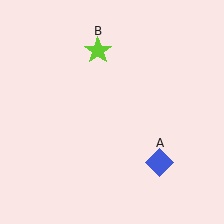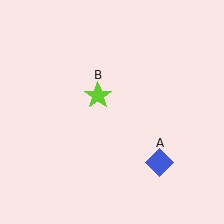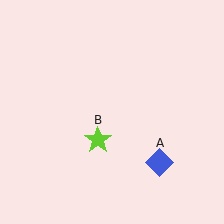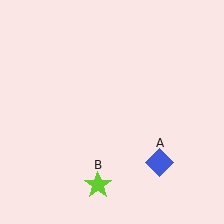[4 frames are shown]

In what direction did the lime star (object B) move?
The lime star (object B) moved down.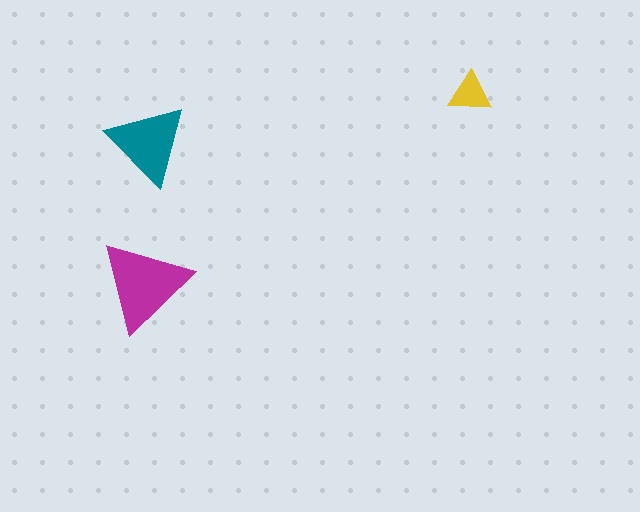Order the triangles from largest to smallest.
the magenta one, the teal one, the yellow one.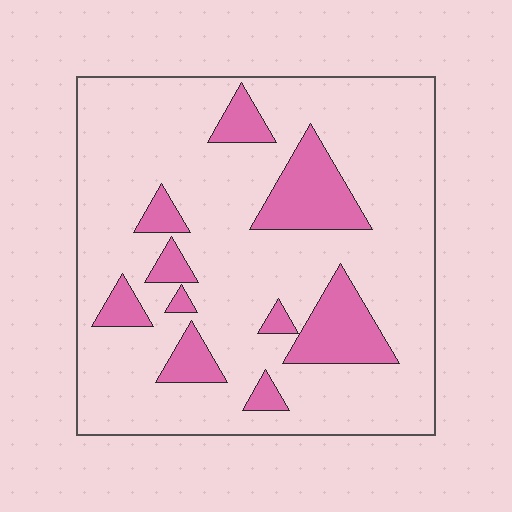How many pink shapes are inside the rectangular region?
10.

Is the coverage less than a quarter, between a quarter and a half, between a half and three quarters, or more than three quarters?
Less than a quarter.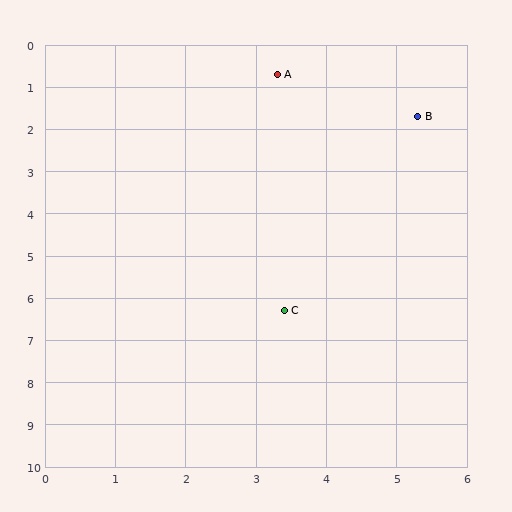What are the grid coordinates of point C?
Point C is at approximately (3.4, 6.3).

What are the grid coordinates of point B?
Point B is at approximately (5.3, 1.7).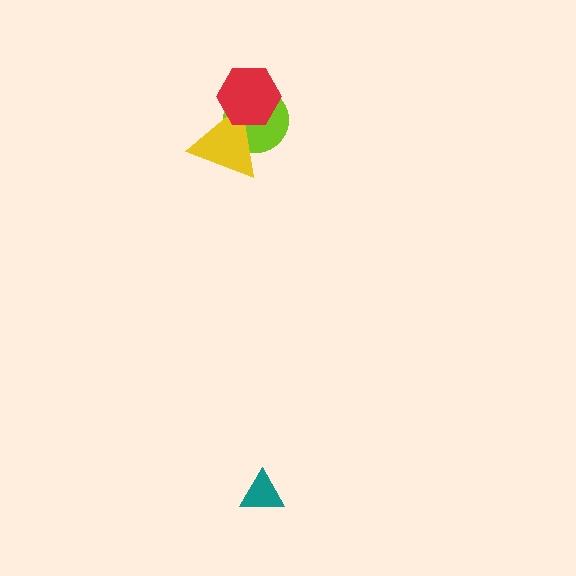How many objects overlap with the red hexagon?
2 objects overlap with the red hexagon.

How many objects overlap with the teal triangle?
0 objects overlap with the teal triangle.